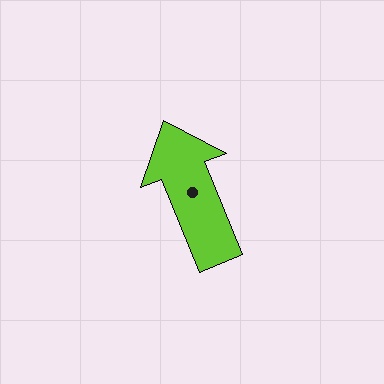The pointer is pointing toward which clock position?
Roughly 11 o'clock.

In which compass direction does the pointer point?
North.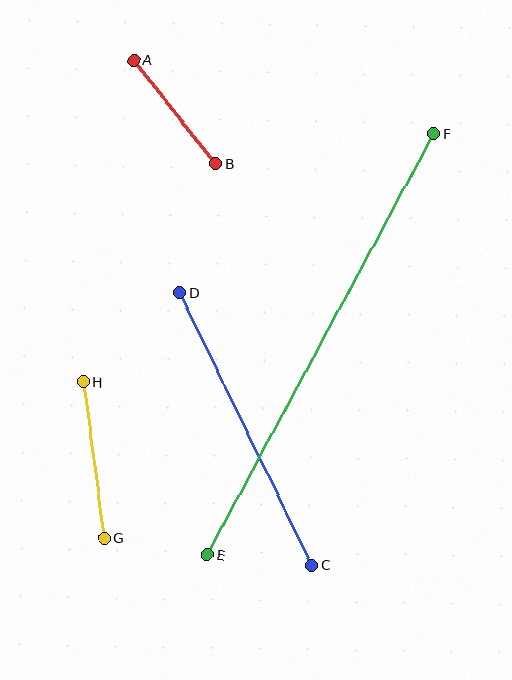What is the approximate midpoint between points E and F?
The midpoint is at approximately (321, 344) pixels.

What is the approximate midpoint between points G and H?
The midpoint is at approximately (94, 460) pixels.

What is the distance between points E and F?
The distance is approximately 479 pixels.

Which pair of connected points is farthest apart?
Points E and F are farthest apart.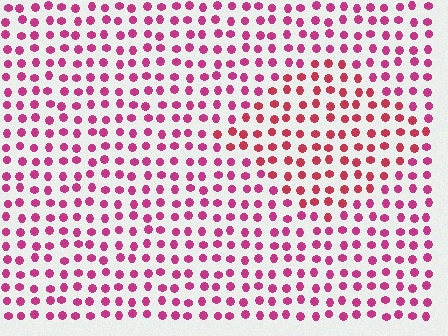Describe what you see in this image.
The image is filled with small magenta elements in a uniform arrangement. A diamond-shaped region is visible where the elements are tinted to a slightly different hue, forming a subtle color boundary.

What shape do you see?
I see a diamond.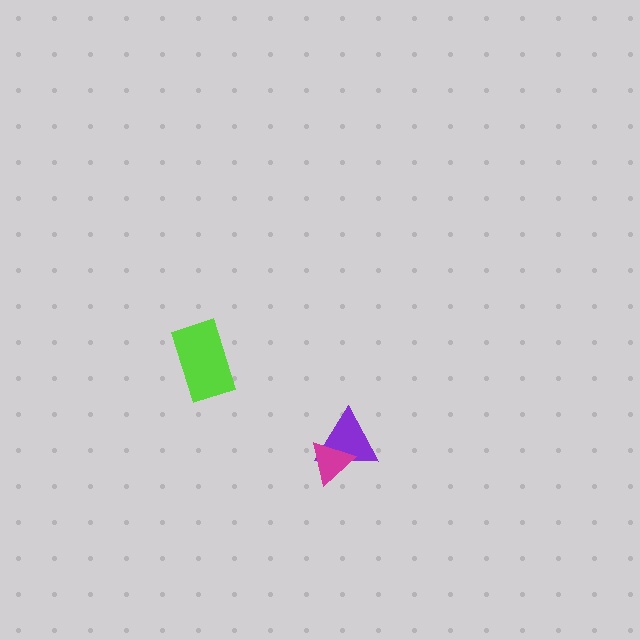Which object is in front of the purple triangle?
The magenta triangle is in front of the purple triangle.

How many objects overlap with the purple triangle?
1 object overlaps with the purple triangle.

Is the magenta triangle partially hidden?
No, no other shape covers it.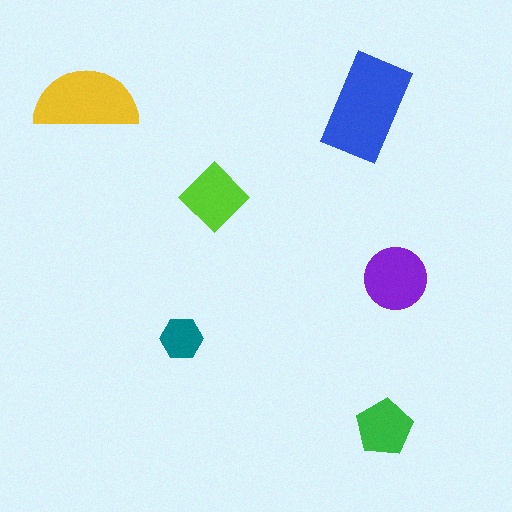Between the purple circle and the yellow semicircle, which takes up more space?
The yellow semicircle.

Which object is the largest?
The blue rectangle.